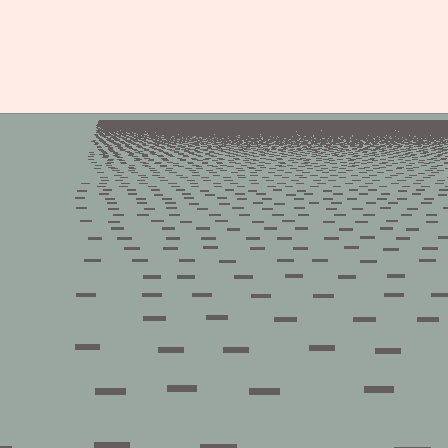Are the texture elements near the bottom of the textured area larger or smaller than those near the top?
Larger. Near the bottom, elements are closer to the viewer and appear at a bigger on-screen size.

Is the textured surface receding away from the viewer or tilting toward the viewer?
The surface is receding away from the viewer. Texture elements get smaller and denser toward the top.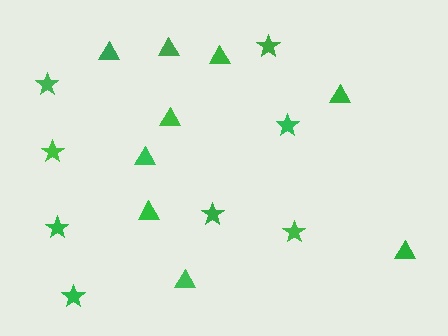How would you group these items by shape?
There are 2 groups: one group of triangles (9) and one group of stars (8).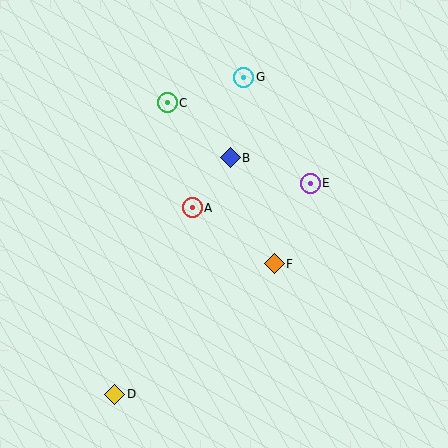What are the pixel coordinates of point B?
Point B is at (230, 158).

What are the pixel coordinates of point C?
Point C is at (167, 103).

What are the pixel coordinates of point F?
Point F is at (274, 264).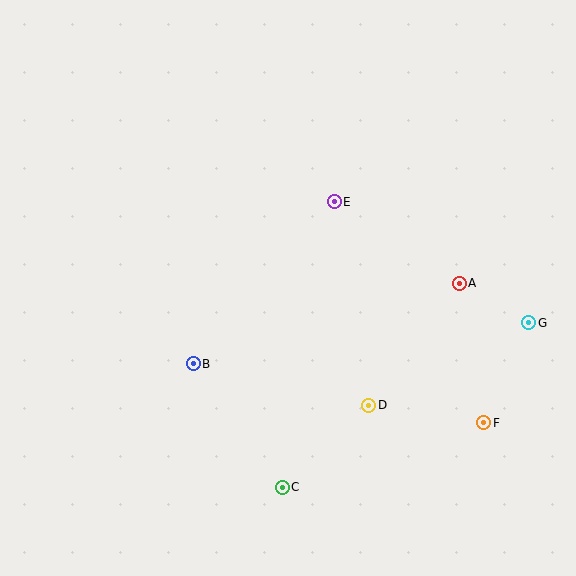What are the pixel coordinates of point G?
Point G is at (529, 323).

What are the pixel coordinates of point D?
Point D is at (369, 406).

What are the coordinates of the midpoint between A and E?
The midpoint between A and E is at (397, 243).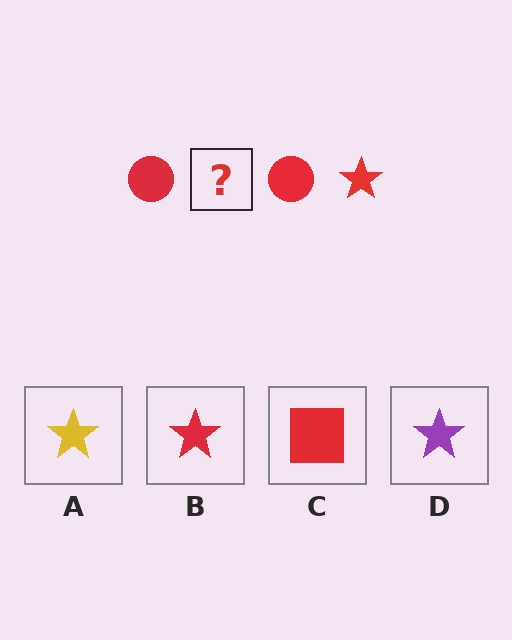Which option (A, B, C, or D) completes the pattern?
B.